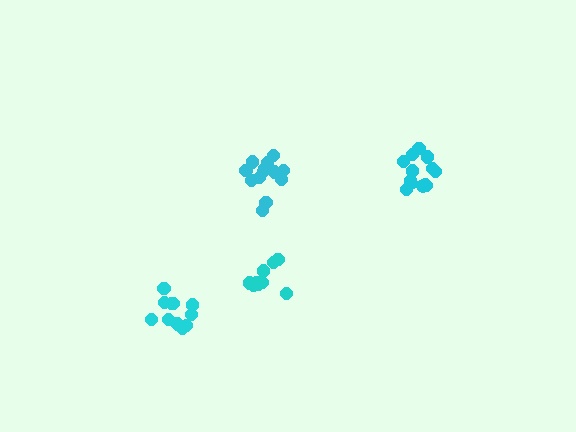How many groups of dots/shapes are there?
There are 4 groups.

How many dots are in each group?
Group 1: 13 dots, Group 2: 11 dots, Group 3: 13 dots, Group 4: 10 dots (47 total).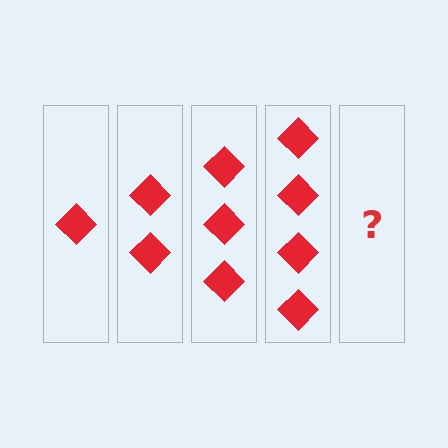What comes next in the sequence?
The next element should be 5 diamonds.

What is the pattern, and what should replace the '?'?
The pattern is that each step adds one more diamond. The '?' should be 5 diamonds.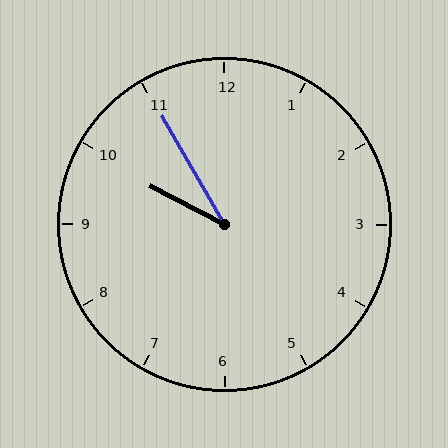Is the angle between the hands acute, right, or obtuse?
It is acute.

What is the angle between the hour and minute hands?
Approximately 32 degrees.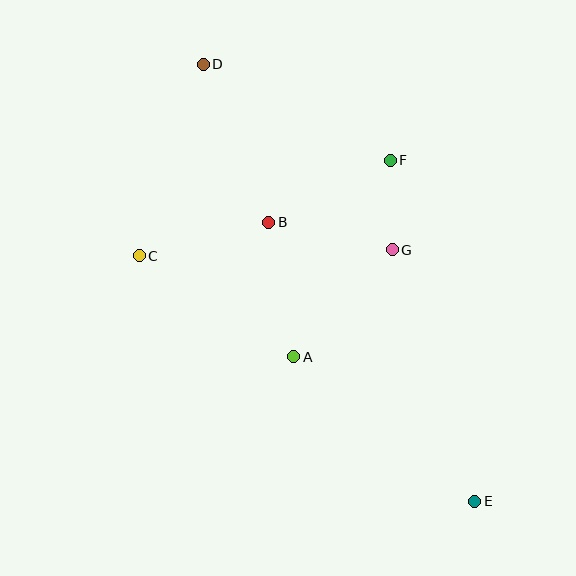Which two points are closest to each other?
Points F and G are closest to each other.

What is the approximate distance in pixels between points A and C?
The distance between A and C is approximately 185 pixels.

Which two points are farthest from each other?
Points D and E are farthest from each other.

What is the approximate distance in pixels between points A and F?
The distance between A and F is approximately 219 pixels.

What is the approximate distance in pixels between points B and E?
The distance between B and E is approximately 347 pixels.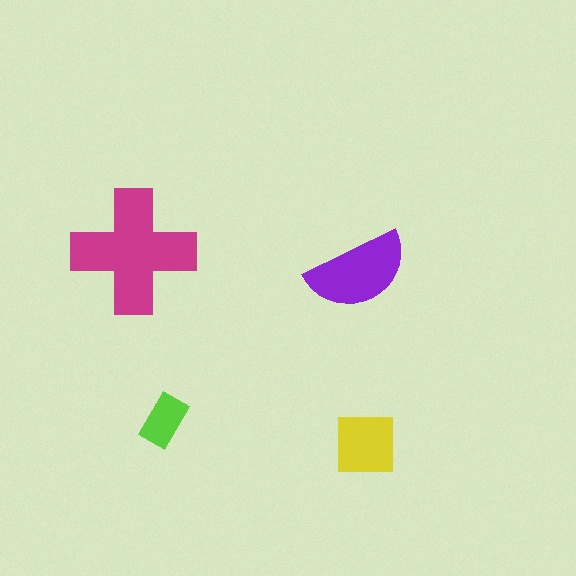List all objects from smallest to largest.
The lime rectangle, the yellow square, the purple semicircle, the magenta cross.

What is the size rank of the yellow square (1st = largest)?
3rd.